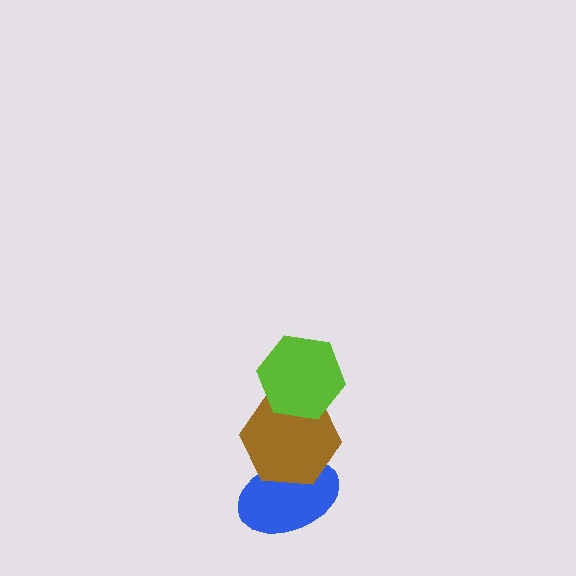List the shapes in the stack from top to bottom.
From top to bottom: the lime hexagon, the brown hexagon, the blue ellipse.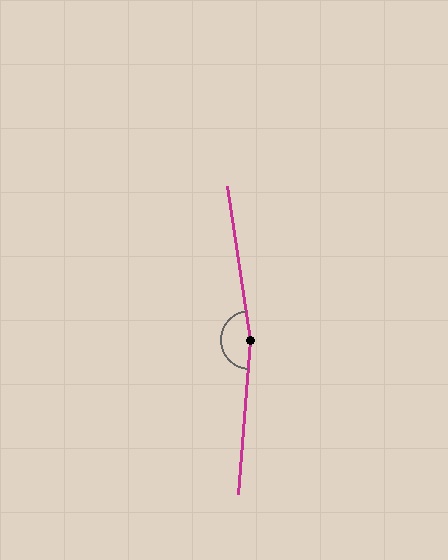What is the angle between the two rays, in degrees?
Approximately 168 degrees.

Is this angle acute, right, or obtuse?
It is obtuse.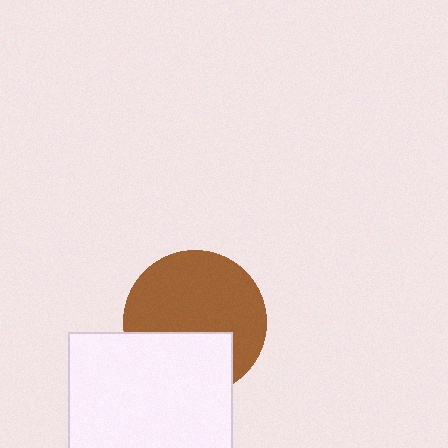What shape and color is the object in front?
The object in front is a white rectangle.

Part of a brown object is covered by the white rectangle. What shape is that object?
It is a circle.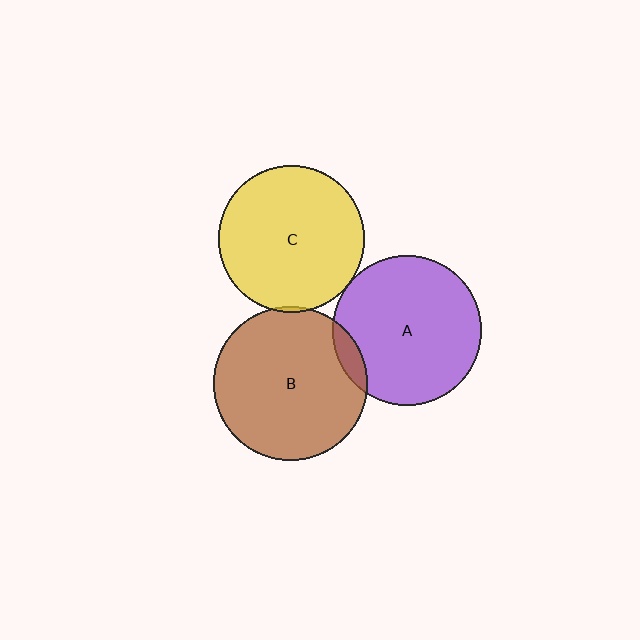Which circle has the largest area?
Circle B (brown).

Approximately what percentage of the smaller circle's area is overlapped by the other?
Approximately 10%.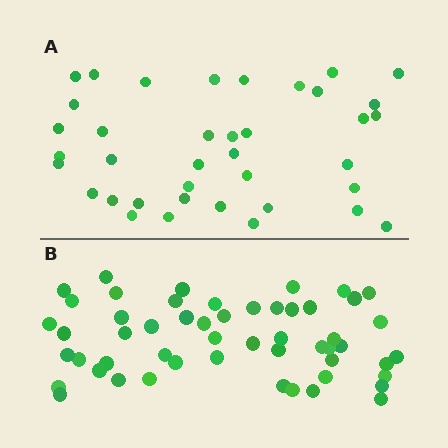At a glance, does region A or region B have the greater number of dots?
Region B (the bottom region) has more dots.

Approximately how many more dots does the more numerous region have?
Region B has approximately 15 more dots than region A.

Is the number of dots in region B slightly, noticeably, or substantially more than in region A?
Region B has noticeably more, but not dramatically so. The ratio is roughly 1.4 to 1.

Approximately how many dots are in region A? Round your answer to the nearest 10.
About 40 dots. (The exact count is 38, which rounds to 40.)